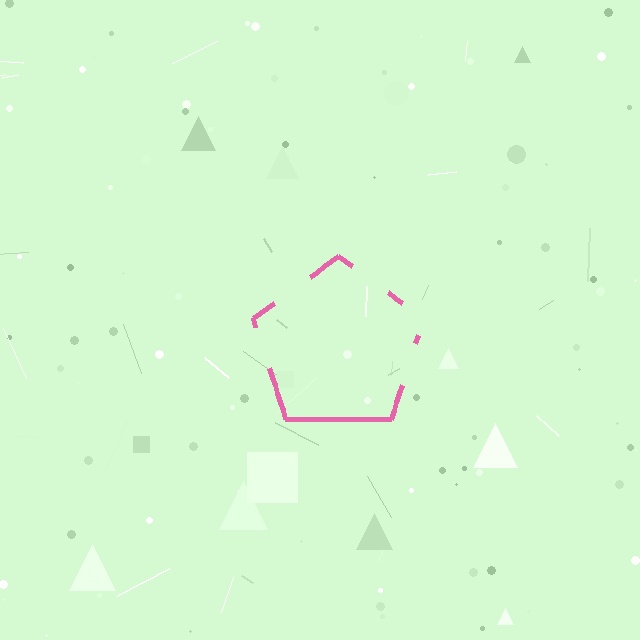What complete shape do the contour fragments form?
The contour fragments form a pentagon.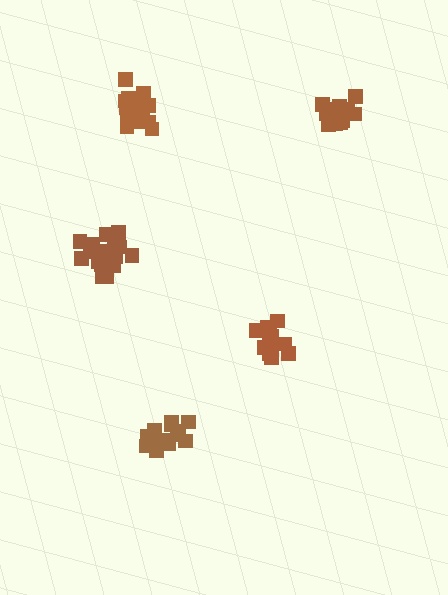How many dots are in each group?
Group 1: 12 dots, Group 2: 18 dots, Group 3: 15 dots, Group 4: 17 dots, Group 5: 16 dots (78 total).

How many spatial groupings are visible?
There are 5 spatial groupings.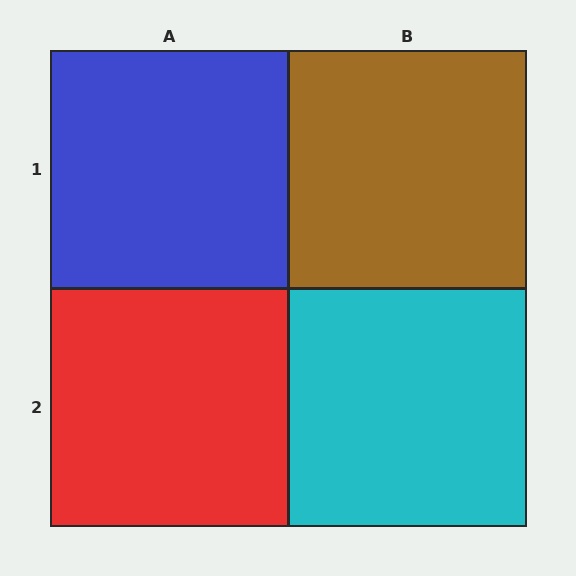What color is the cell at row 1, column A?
Blue.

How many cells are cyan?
1 cell is cyan.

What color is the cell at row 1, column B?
Brown.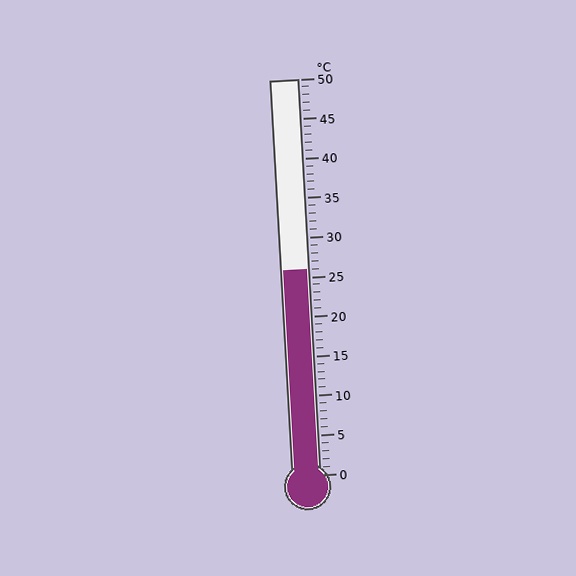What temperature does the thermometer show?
The thermometer shows approximately 26°C.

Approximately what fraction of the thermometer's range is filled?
The thermometer is filled to approximately 50% of its range.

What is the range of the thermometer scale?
The thermometer scale ranges from 0°C to 50°C.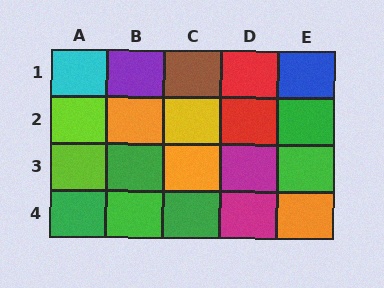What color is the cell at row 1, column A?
Cyan.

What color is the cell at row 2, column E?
Green.